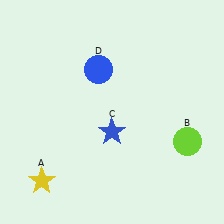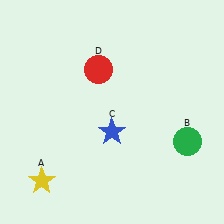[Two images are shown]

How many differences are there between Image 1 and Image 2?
There are 2 differences between the two images.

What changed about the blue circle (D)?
In Image 1, D is blue. In Image 2, it changed to red.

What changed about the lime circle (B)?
In Image 1, B is lime. In Image 2, it changed to green.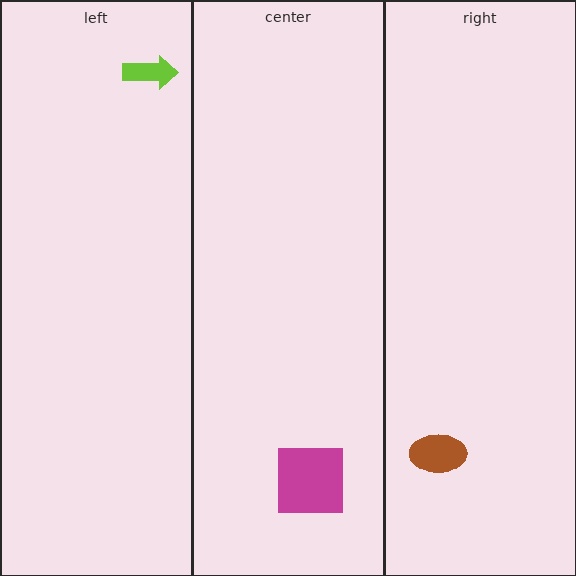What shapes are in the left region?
The lime arrow.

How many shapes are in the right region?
1.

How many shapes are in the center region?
1.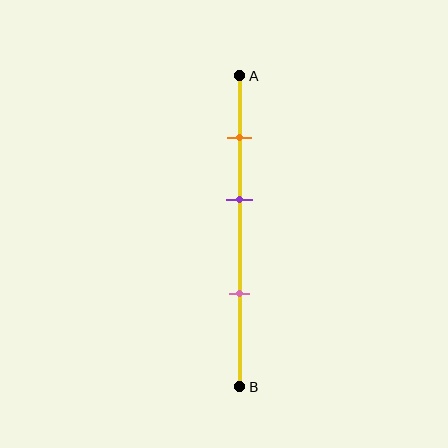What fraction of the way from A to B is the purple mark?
The purple mark is approximately 40% (0.4) of the way from A to B.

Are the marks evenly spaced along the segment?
Yes, the marks are approximately evenly spaced.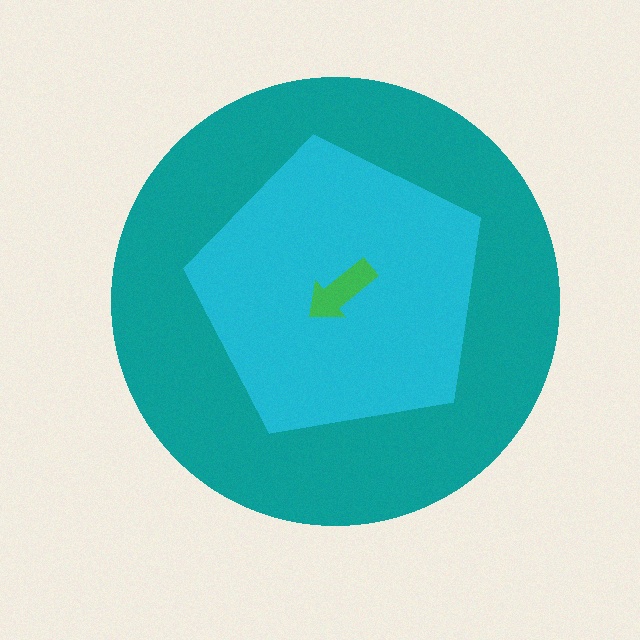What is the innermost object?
The green arrow.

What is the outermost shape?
The teal circle.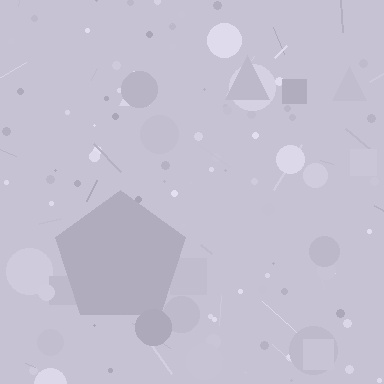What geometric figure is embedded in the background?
A pentagon is embedded in the background.